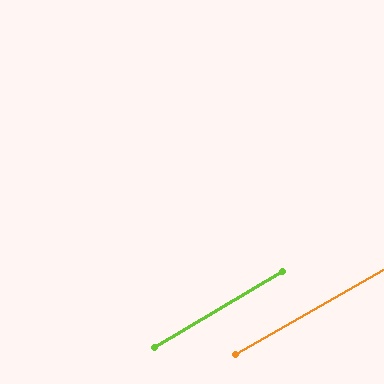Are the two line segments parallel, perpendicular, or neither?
Parallel — their directions differ by only 0.8°.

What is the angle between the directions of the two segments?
Approximately 1 degree.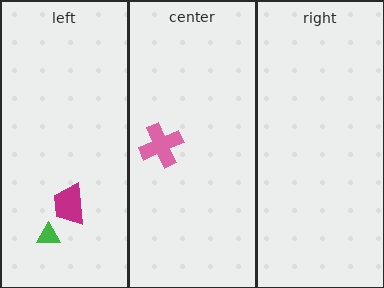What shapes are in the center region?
The pink cross.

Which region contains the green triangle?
The left region.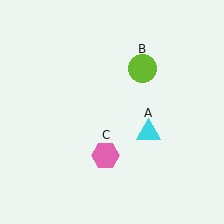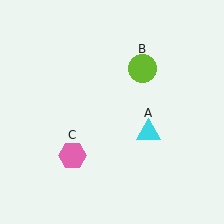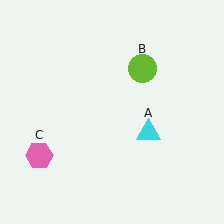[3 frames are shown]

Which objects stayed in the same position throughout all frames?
Cyan triangle (object A) and lime circle (object B) remained stationary.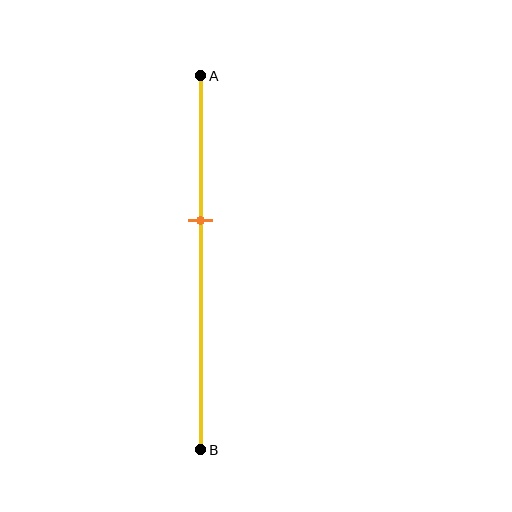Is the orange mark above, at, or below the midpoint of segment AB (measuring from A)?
The orange mark is above the midpoint of segment AB.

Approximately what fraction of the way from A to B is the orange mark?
The orange mark is approximately 40% of the way from A to B.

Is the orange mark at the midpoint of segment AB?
No, the mark is at about 40% from A, not at the 50% midpoint.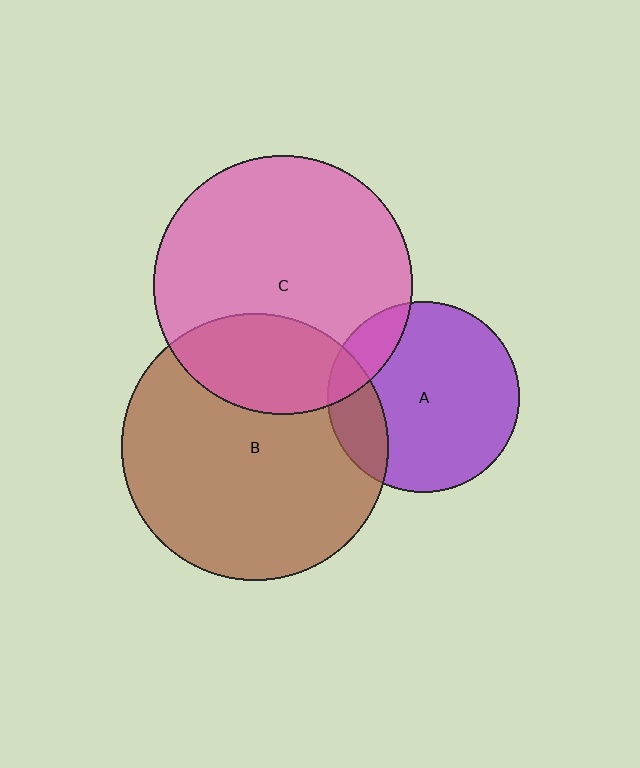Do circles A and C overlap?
Yes.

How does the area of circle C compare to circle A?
Approximately 1.8 times.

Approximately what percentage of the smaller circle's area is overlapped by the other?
Approximately 15%.